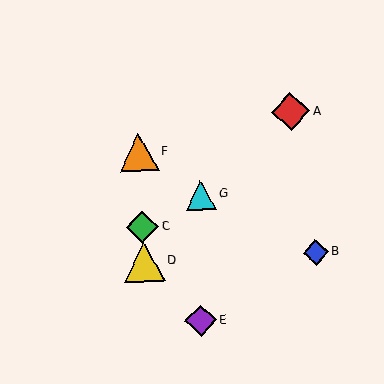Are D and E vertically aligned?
No, D is at x≈144 and E is at x≈201.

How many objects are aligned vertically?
3 objects (C, D, F) are aligned vertically.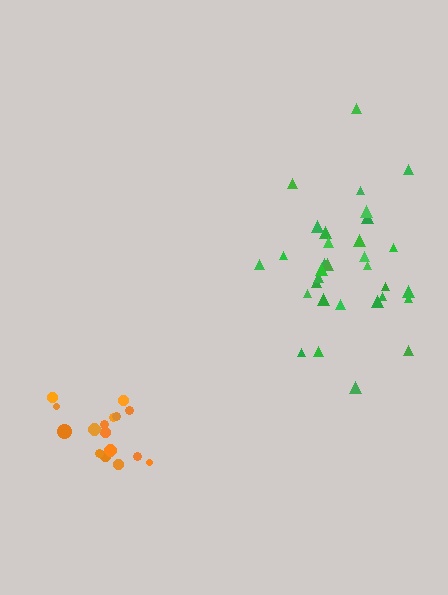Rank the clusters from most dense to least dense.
orange, green.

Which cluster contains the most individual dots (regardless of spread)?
Green (32).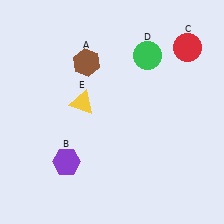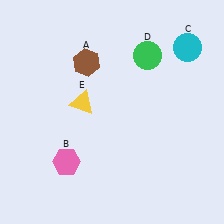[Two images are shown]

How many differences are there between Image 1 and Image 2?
There are 2 differences between the two images.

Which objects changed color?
B changed from purple to pink. C changed from red to cyan.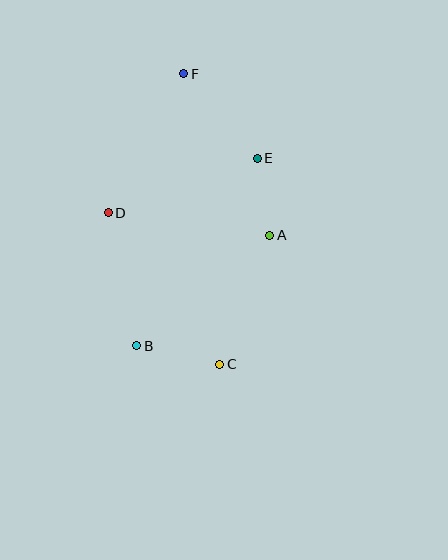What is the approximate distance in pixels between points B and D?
The distance between B and D is approximately 136 pixels.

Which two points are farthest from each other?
Points C and F are farthest from each other.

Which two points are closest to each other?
Points A and E are closest to each other.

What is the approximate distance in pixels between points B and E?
The distance between B and E is approximately 223 pixels.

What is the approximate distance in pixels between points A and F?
The distance between A and F is approximately 183 pixels.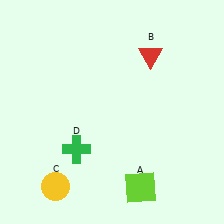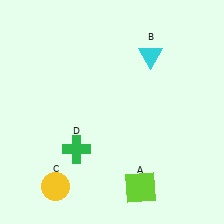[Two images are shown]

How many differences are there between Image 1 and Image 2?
There is 1 difference between the two images.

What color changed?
The triangle (B) changed from red in Image 1 to cyan in Image 2.